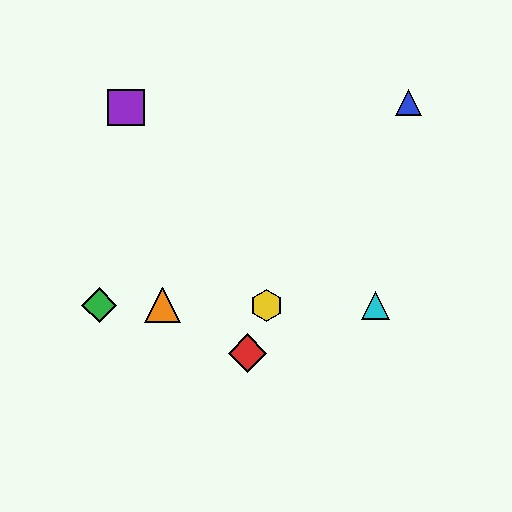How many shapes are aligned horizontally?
4 shapes (the green diamond, the yellow hexagon, the orange triangle, the cyan triangle) are aligned horizontally.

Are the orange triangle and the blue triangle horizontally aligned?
No, the orange triangle is at y≈305 and the blue triangle is at y≈103.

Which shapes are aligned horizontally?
The green diamond, the yellow hexagon, the orange triangle, the cyan triangle are aligned horizontally.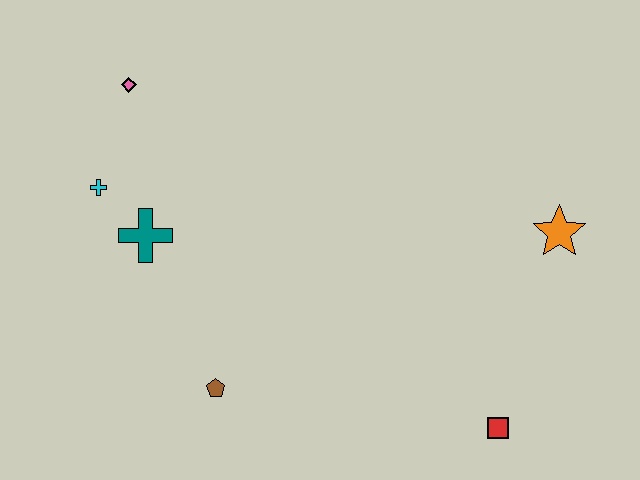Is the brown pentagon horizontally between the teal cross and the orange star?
Yes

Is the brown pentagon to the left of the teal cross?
No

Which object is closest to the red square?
The orange star is closest to the red square.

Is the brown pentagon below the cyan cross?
Yes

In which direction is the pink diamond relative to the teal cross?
The pink diamond is above the teal cross.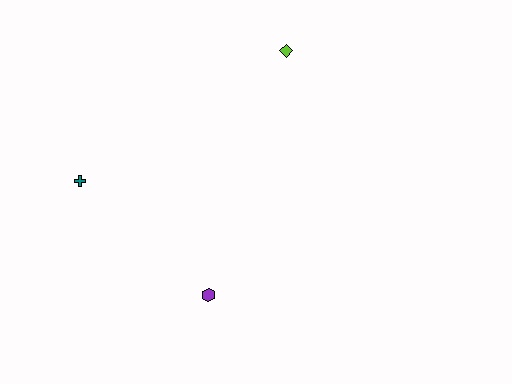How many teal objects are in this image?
There is 1 teal object.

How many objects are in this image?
There are 3 objects.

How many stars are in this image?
There are no stars.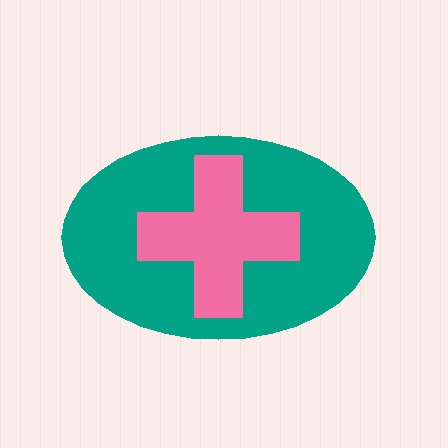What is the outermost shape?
The teal ellipse.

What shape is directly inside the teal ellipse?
The pink cross.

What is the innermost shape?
The pink cross.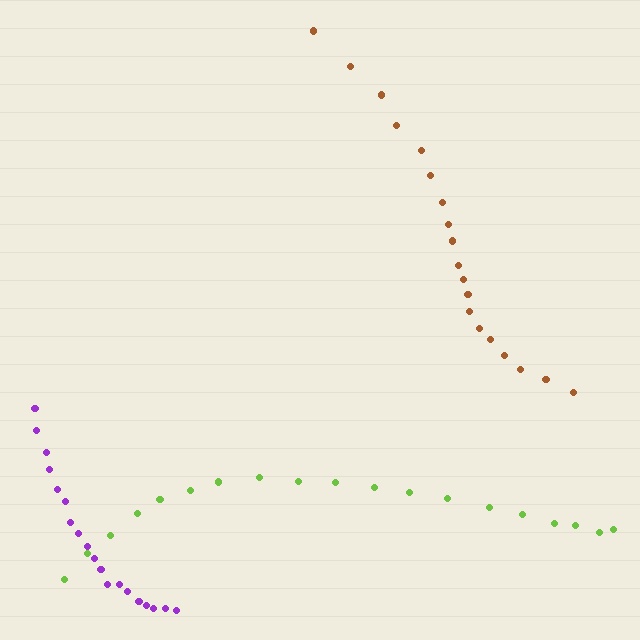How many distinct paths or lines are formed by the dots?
There are 3 distinct paths.